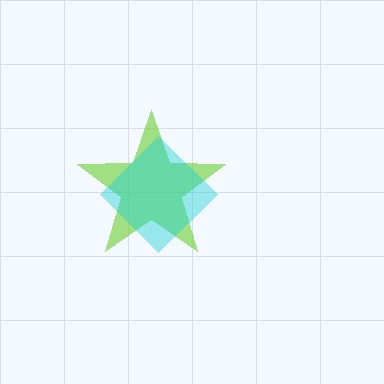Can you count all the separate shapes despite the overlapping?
Yes, there are 2 separate shapes.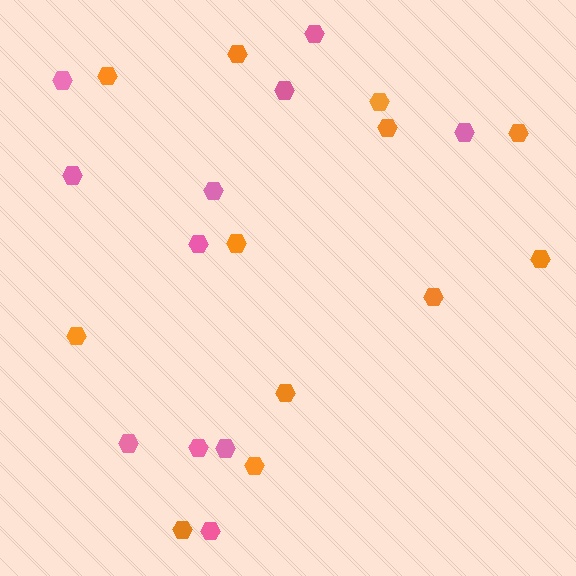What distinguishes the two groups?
There are 2 groups: one group of pink hexagons (11) and one group of orange hexagons (12).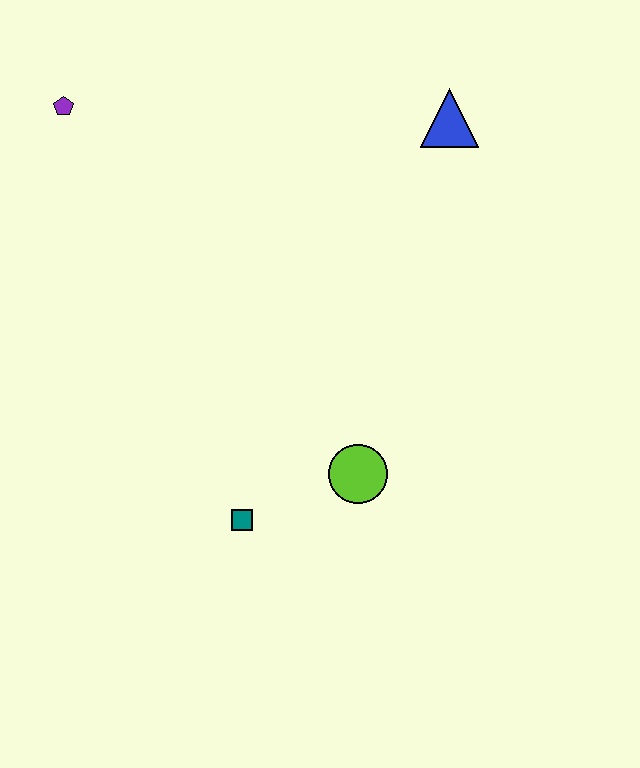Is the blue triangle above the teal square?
Yes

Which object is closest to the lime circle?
The teal square is closest to the lime circle.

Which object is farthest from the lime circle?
The purple pentagon is farthest from the lime circle.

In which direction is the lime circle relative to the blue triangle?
The lime circle is below the blue triangle.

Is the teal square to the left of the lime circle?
Yes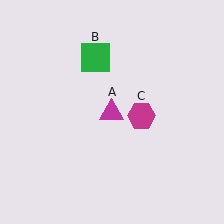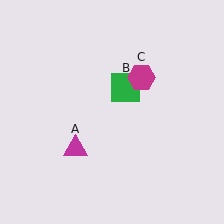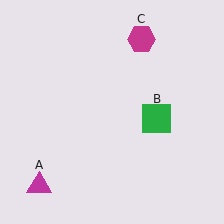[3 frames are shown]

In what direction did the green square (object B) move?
The green square (object B) moved down and to the right.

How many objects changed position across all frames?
3 objects changed position: magenta triangle (object A), green square (object B), magenta hexagon (object C).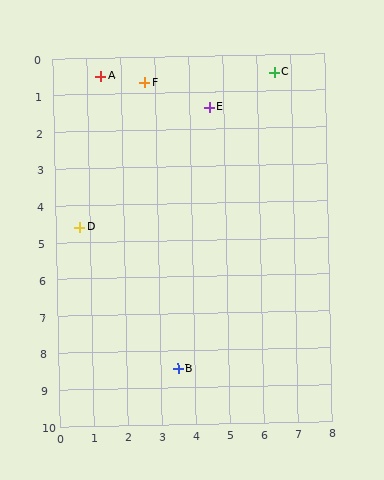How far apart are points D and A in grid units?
Points D and A are about 4.2 grid units apart.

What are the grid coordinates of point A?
Point A is at approximately (1.4, 0.5).